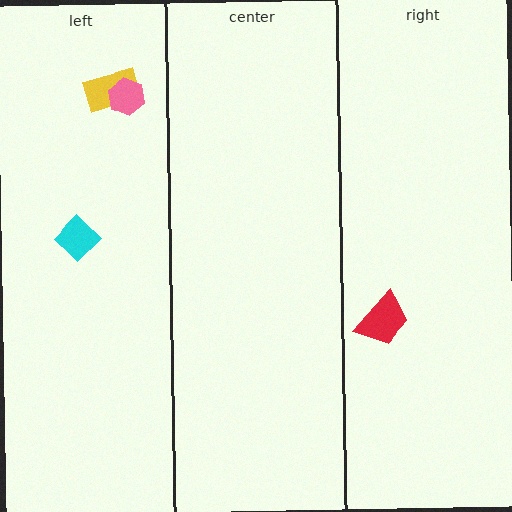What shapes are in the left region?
The yellow rectangle, the pink hexagon, the cyan diamond.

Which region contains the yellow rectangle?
The left region.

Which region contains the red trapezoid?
The right region.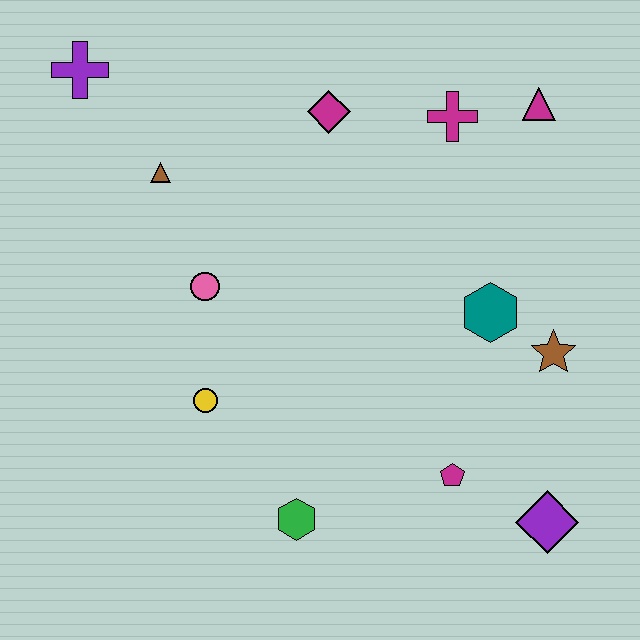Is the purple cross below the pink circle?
No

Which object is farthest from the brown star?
The purple cross is farthest from the brown star.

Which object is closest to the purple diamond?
The magenta pentagon is closest to the purple diamond.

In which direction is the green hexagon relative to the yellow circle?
The green hexagon is below the yellow circle.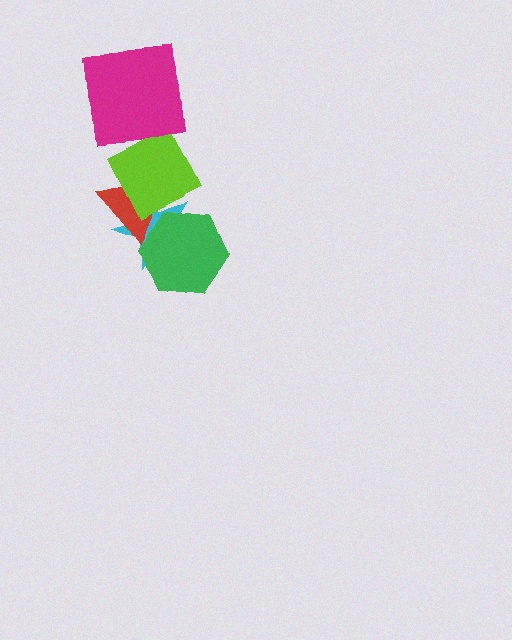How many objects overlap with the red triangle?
3 objects overlap with the red triangle.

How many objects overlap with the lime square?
2 objects overlap with the lime square.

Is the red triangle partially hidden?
Yes, it is partially covered by another shape.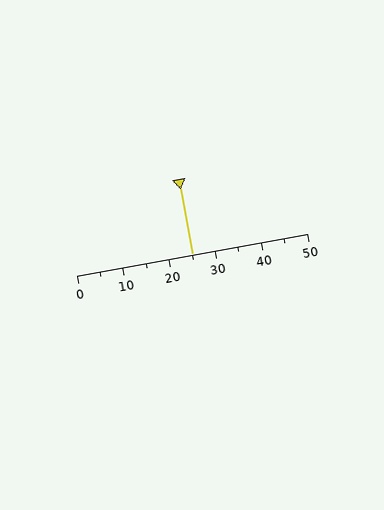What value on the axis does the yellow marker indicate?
The marker indicates approximately 25.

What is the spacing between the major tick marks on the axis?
The major ticks are spaced 10 apart.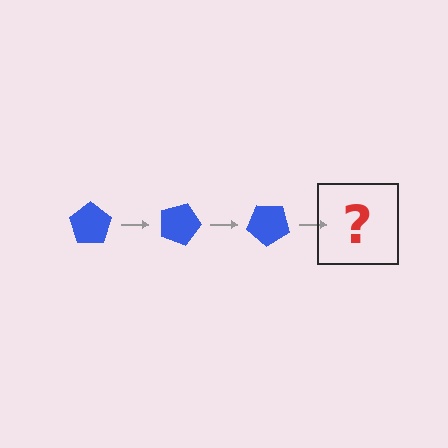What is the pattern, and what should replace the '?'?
The pattern is that the pentagon rotates 20 degrees each step. The '?' should be a blue pentagon rotated 60 degrees.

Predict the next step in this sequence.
The next step is a blue pentagon rotated 60 degrees.